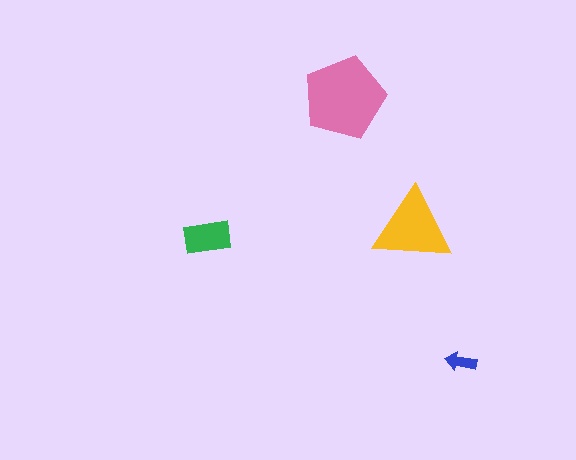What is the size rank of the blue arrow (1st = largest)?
4th.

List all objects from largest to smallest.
The pink pentagon, the yellow triangle, the green rectangle, the blue arrow.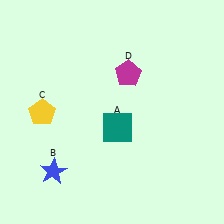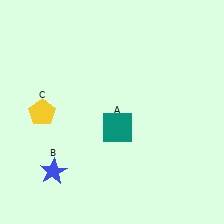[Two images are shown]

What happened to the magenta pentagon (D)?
The magenta pentagon (D) was removed in Image 2. It was in the top-right area of Image 1.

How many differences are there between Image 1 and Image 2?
There is 1 difference between the two images.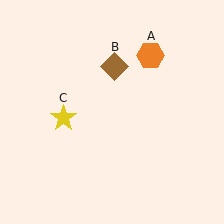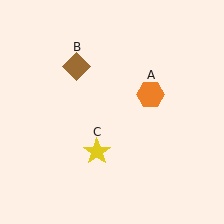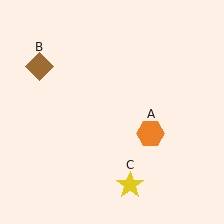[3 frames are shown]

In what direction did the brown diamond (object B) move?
The brown diamond (object B) moved left.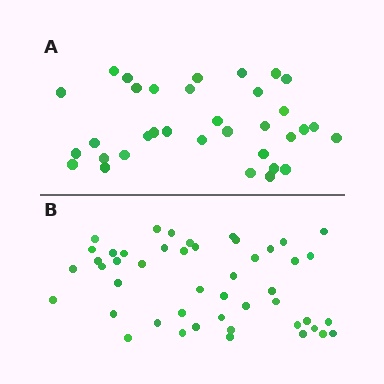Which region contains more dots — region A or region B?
Region B (the bottom region) has more dots.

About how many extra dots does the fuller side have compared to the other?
Region B has approximately 15 more dots than region A.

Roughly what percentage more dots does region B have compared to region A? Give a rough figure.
About 40% more.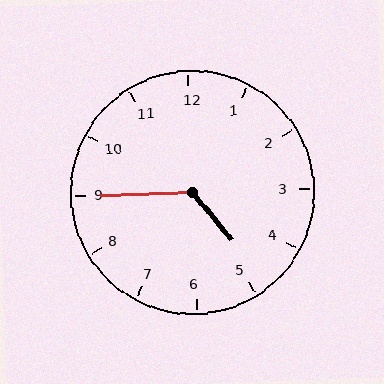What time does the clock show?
4:45.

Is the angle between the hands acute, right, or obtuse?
It is obtuse.